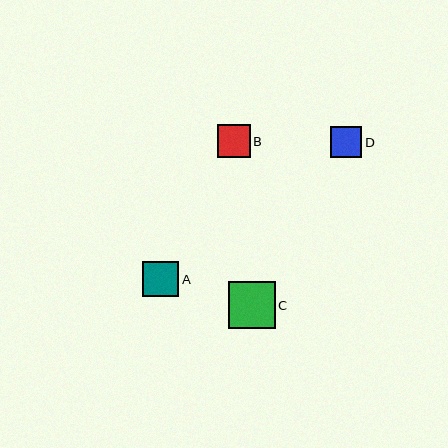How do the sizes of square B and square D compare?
Square B and square D are approximately the same size.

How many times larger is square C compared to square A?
Square C is approximately 1.3 times the size of square A.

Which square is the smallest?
Square D is the smallest with a size of approximately 31 pixels.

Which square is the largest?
Square C is the largest with a size of approximately 47 pixels.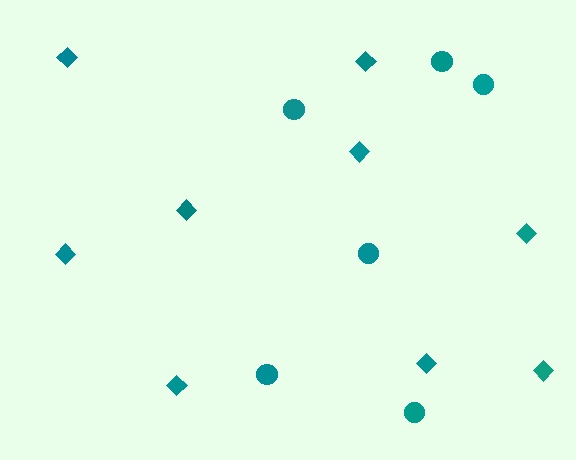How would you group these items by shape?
There are 2 groups: one group of circles (6) and one group of diamonds (9).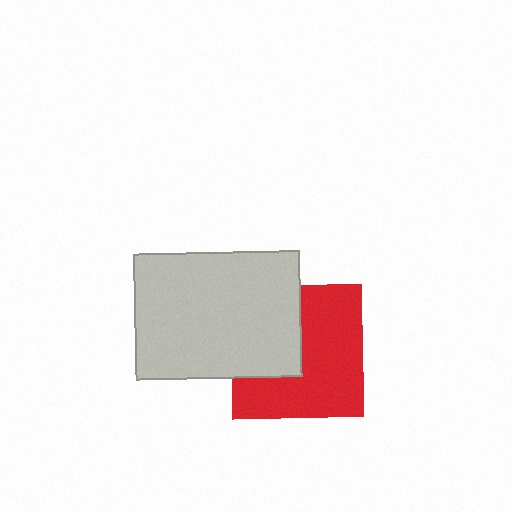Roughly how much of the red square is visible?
About half of it is visible (roughly 64%).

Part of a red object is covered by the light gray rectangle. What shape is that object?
It is a square.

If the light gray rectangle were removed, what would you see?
You would see the complete red square.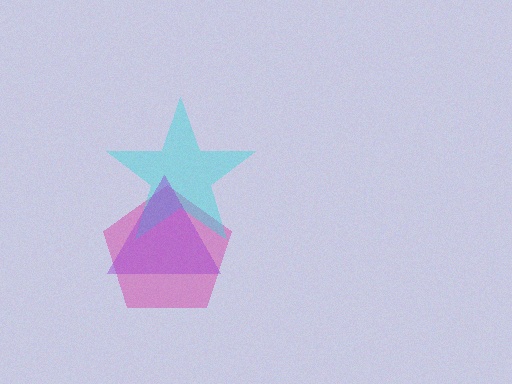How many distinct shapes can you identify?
There are 3 distinct shapes: a magenta pentagon, a cyan star, a purple triangle.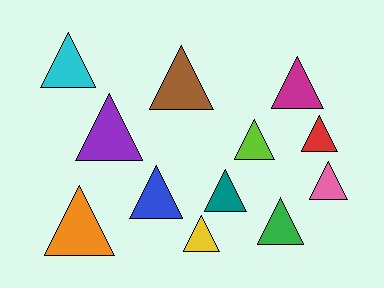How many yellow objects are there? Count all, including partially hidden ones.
There is 1 yellow object.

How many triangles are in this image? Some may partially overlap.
There are 12 triangles.